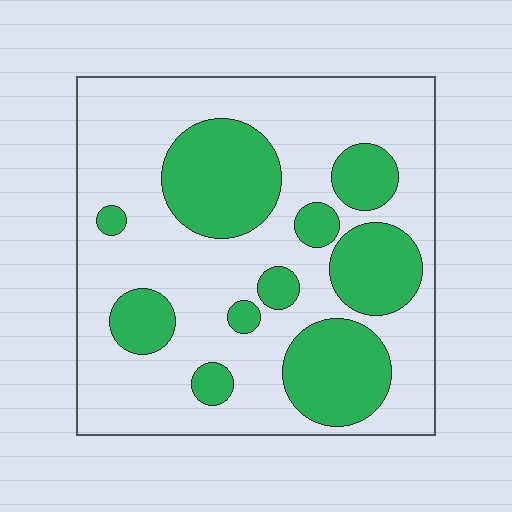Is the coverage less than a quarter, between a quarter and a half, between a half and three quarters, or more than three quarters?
Between a quarter and a half.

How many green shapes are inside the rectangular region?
10.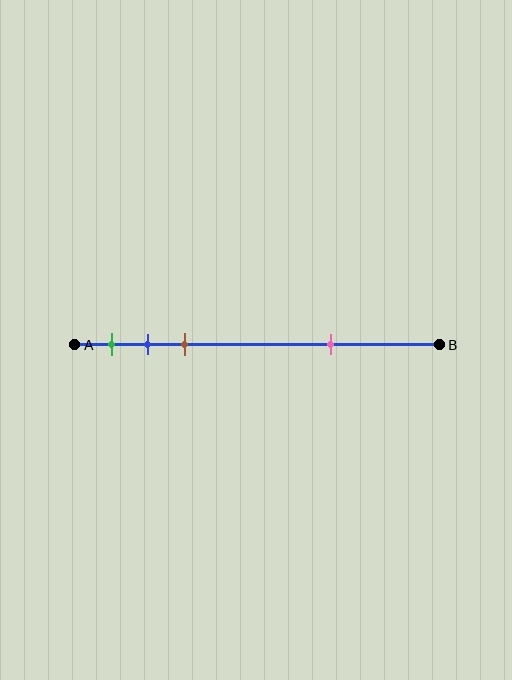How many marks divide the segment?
There are 4 marks dividing the segment.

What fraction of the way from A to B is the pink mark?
The pink mark is approximately 70% (0.7) of the way from A to B.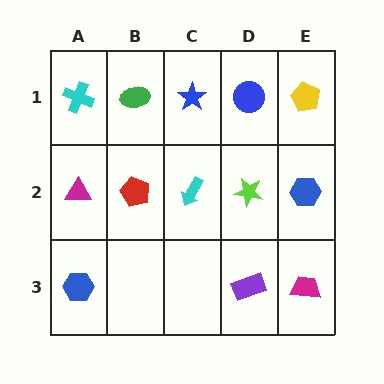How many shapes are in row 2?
5 shapes.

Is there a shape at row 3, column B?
No, that cell is empty.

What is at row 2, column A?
A magenta triangle.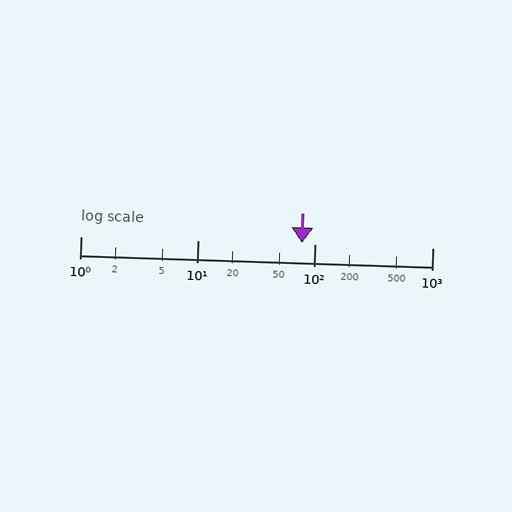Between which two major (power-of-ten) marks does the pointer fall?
The pointer is between 10 and 100.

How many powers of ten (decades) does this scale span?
The scale spans 3 decades, from 1 to 1000.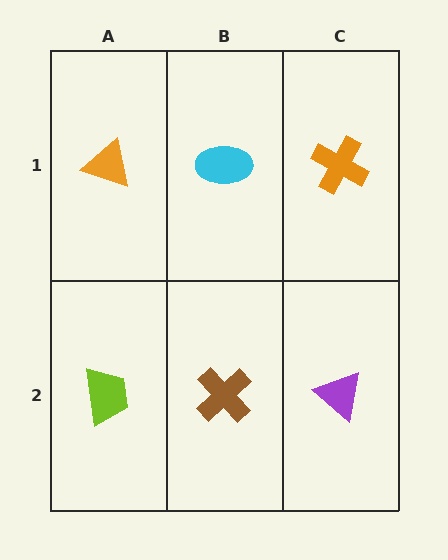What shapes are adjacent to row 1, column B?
A brown cross (row 2, column B), an orange triangle (row 1, column A), an orange cross (row 1, column C).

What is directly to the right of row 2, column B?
A purple triangle.